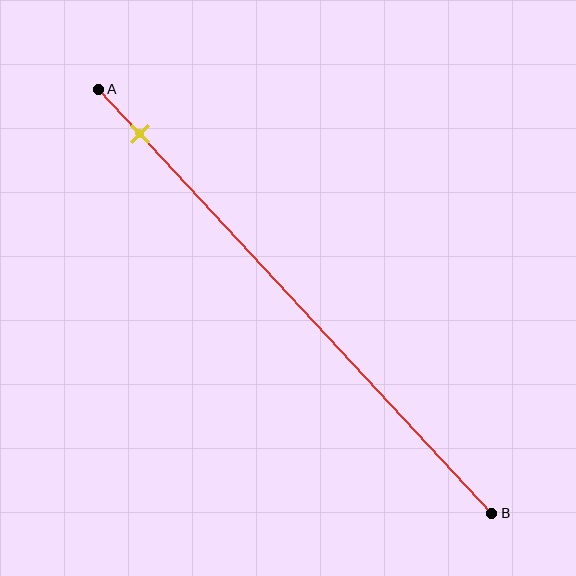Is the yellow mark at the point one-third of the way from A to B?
No, the mark is at about 10% from A, not at the 33% one-third point.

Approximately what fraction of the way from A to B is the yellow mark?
The yellow mark is approximately 10% of the way from A to B.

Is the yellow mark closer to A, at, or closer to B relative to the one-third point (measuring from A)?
The yellow mark is closer to point A than the one-third point of segment AB.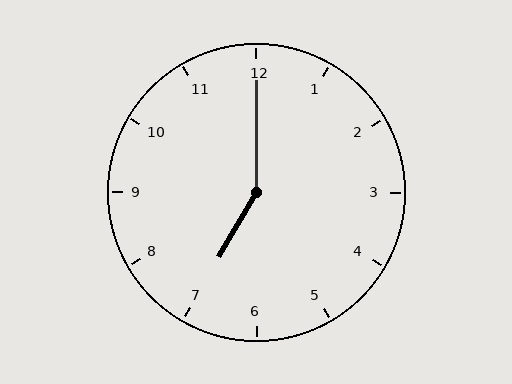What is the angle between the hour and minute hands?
Approximately 150 degrees.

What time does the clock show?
7:00.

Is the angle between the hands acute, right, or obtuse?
It is obtuse.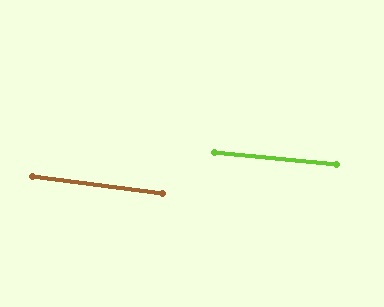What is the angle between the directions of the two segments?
Approximately 2 degrees.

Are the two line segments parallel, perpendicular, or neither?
Parallel — their directions differ by only 1.9°.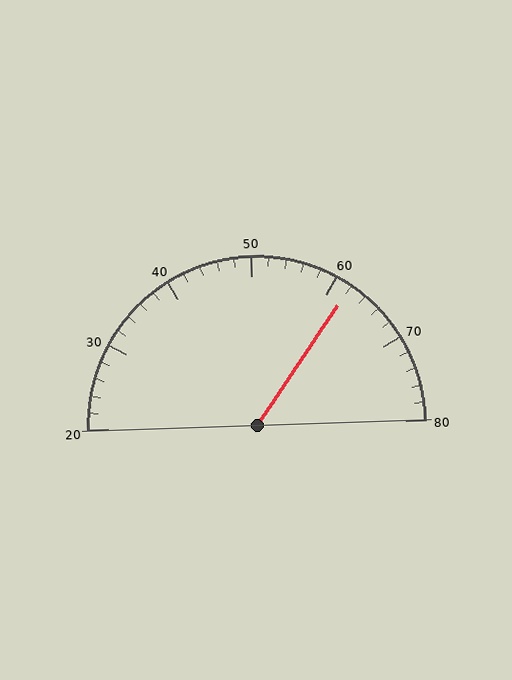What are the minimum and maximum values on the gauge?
The gauge ranges from 20 to 80.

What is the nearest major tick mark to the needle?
The nearest major tick mark is 60.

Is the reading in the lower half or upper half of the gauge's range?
The reading is in the upper half of the range (20 to 80).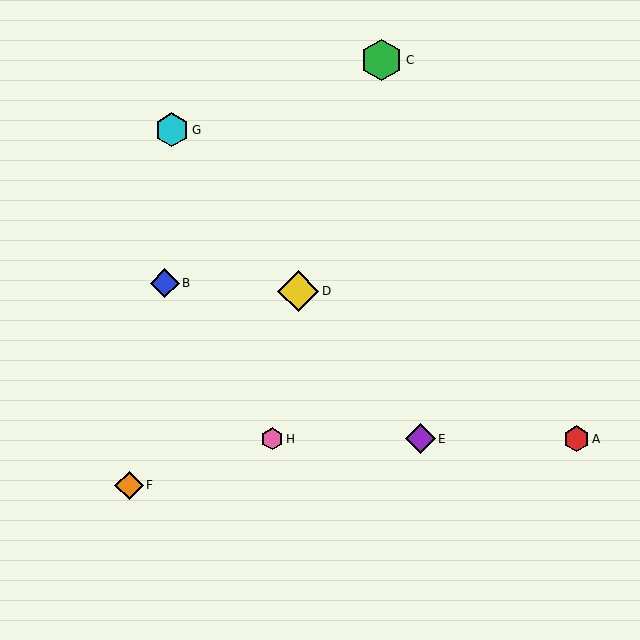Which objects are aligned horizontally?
Objects A, E, H are aligned horizontally.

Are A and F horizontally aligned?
No, A is at y≈439 and F is at y≈485.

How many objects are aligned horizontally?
3 objects (A, E, H) are aligned horizontally.